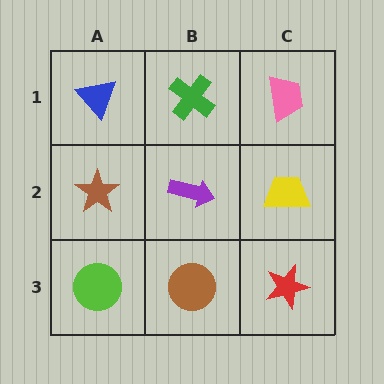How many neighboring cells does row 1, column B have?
3.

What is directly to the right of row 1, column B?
A pink trapezoid.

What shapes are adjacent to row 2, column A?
A blue triangle (row 1, column A), a lime circle (row 3, column A), a purple arrow (row 2, column B).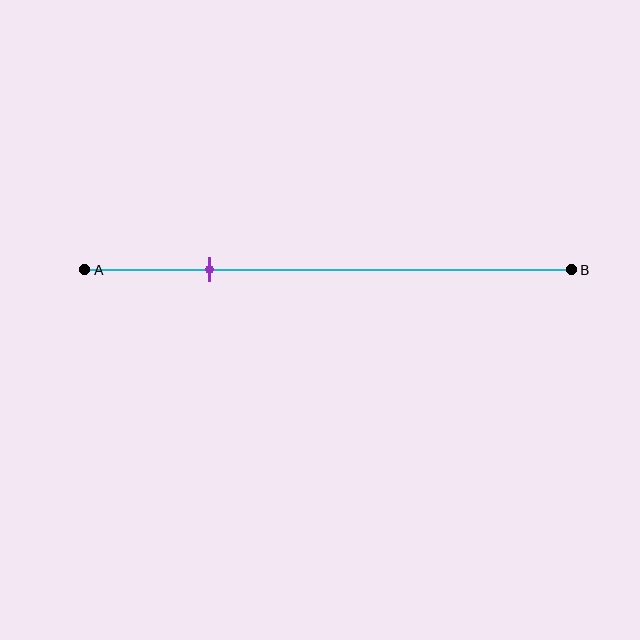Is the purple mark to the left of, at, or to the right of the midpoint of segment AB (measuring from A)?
The purple mark is to the left of the midpoint of segment AB.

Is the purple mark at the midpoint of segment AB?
No, the mark is at about 25% from A, not at the 50% midpoint.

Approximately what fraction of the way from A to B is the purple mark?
The purple mark is approximately 25% of the way from A to B.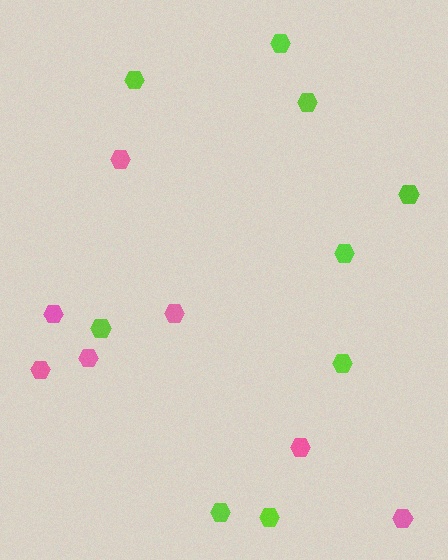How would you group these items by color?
There are 2 groups: one group of pink hexagons (7) and one group of lime hexagons (9).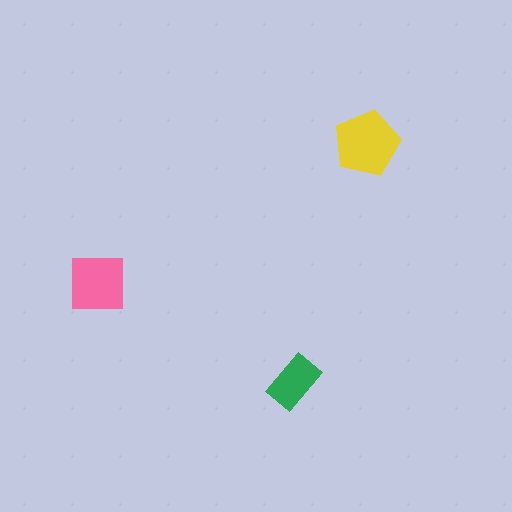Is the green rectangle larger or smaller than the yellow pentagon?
Smaller.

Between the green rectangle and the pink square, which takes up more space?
The pink square.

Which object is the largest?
The yellow pentagon.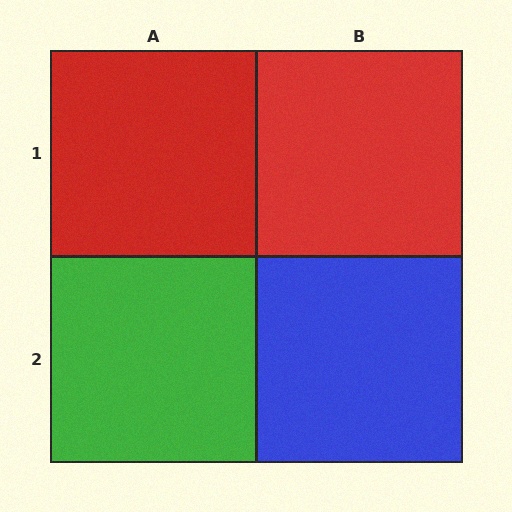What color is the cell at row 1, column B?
Red.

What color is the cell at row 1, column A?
Red.